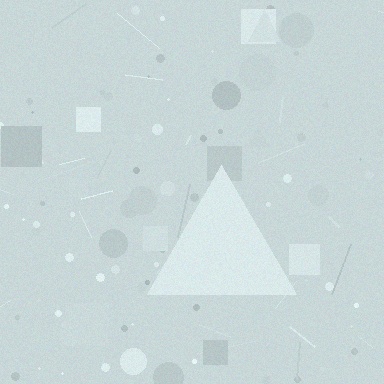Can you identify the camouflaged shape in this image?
The camouflaged shape is a triangle.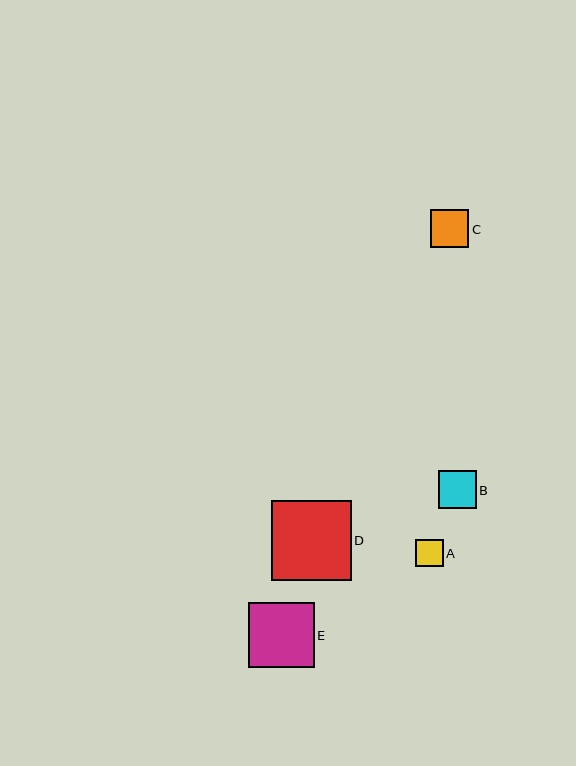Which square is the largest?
Square D is the largest with a size of approximately 80 pixels.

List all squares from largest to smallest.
From largest to smallest: D, E, C, B, A.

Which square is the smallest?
Square A is the smallest with a size of approximately 27 pixels.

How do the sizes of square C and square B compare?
Square C and square B are approximately the same size.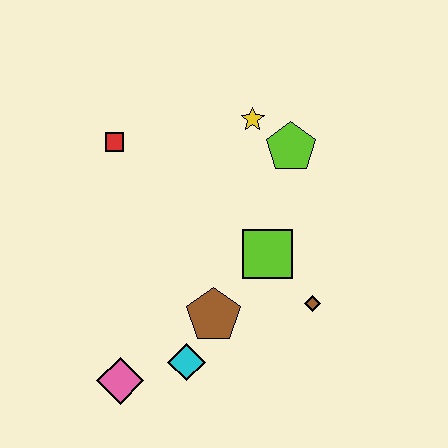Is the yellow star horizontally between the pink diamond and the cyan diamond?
No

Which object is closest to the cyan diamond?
The brown pentagon is closest to the cyan diamond.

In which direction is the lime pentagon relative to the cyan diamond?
The lime pentagon is above the cyan diamond.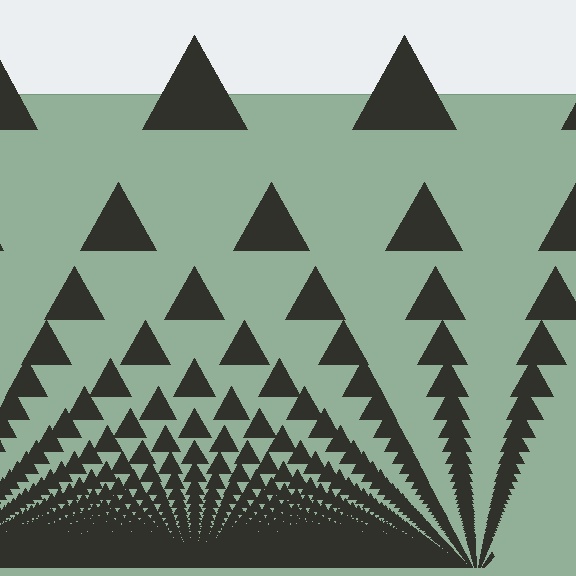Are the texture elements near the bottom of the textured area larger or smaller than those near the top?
Smaller. The gradient is inverted — elements near the bottom are smaller and denser.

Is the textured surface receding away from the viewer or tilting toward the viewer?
The surface appears to tilt toward the viewer. Texture elements get larger and sparser toward the top.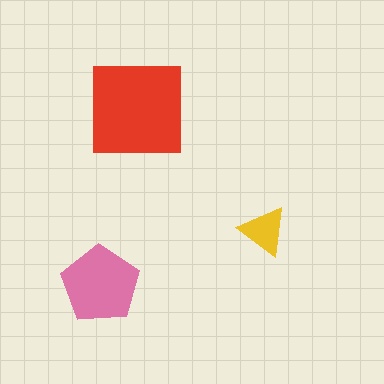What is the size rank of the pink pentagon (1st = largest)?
2nd.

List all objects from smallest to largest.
The yellow triangle, the pink pentagon, the red square.